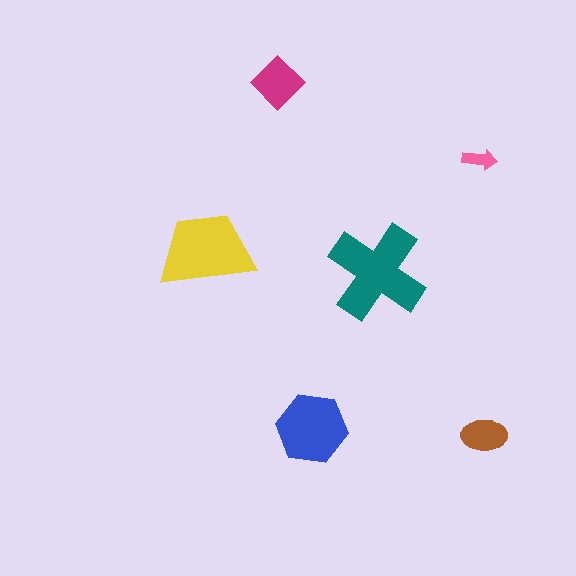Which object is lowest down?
The brown ellipse is bottommost.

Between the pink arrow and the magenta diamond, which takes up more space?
The magenta diamond.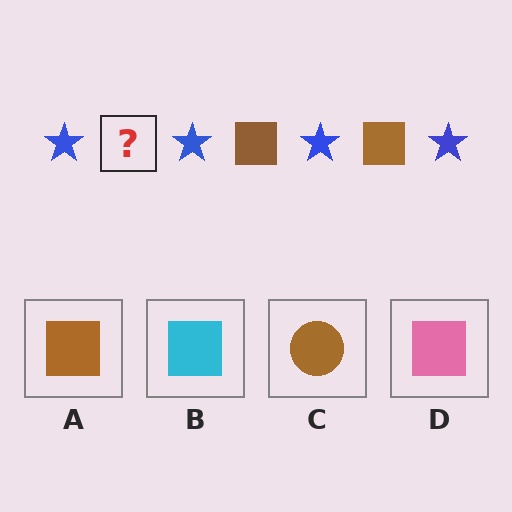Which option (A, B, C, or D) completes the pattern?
A.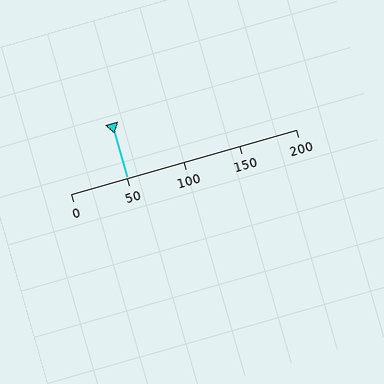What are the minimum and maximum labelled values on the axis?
The axis runs from 0 to 200.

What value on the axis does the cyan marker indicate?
The marker indicates approximately 50.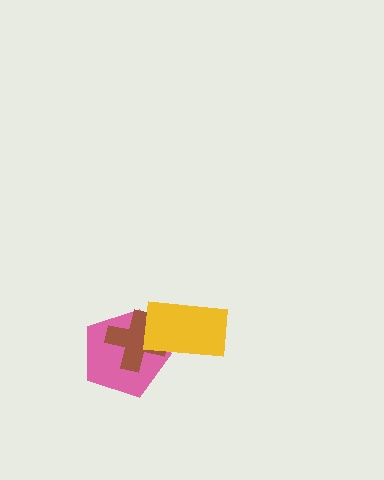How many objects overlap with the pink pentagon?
2 objects overlap with the pink pentagon.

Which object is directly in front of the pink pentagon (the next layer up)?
The brown cross is directly in front of the pink pentagon.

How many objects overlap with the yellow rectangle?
2 objects overlap with the yellow rectangle.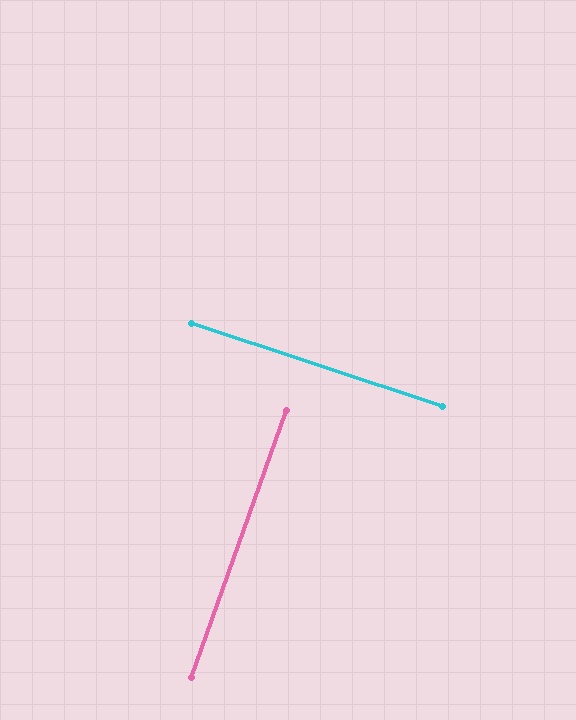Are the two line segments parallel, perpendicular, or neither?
Perpendicular — they meet at approximately 89°.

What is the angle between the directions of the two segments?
Approximately 89 degrees.